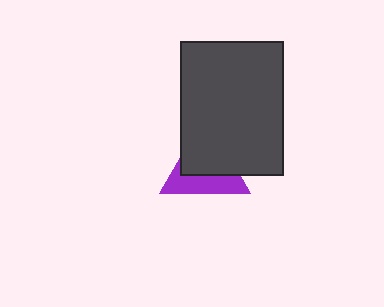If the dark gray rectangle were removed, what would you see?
You would see the complete purple triangle.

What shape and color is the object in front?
The object in front is a dark gray rectangle.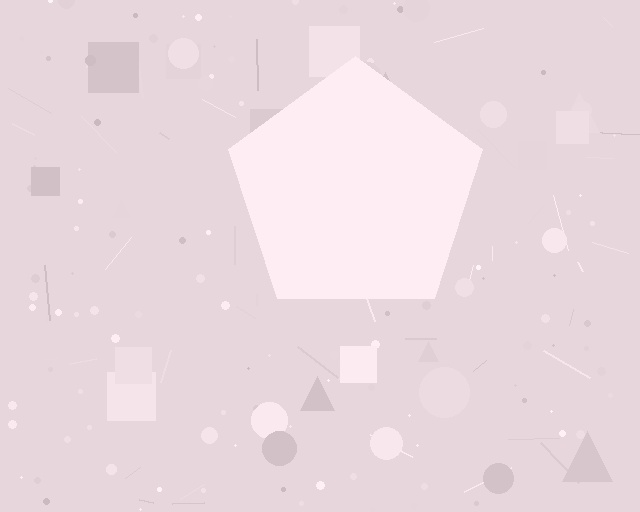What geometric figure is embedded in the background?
A pentagon is embedded in the background.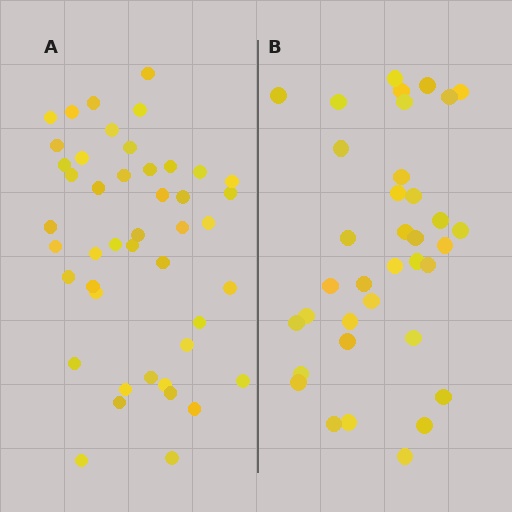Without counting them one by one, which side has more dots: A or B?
Region A (the left region) has more dots.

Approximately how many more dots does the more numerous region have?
Region A has roughly 8 or so more dots than region B.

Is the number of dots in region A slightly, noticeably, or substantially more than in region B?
Region A has noticeably more, but not dramatically so. The ratio is roughly 1.2 to 1.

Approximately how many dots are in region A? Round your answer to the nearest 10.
About 40 dots. (The exact count is 45, which rounds to 40.)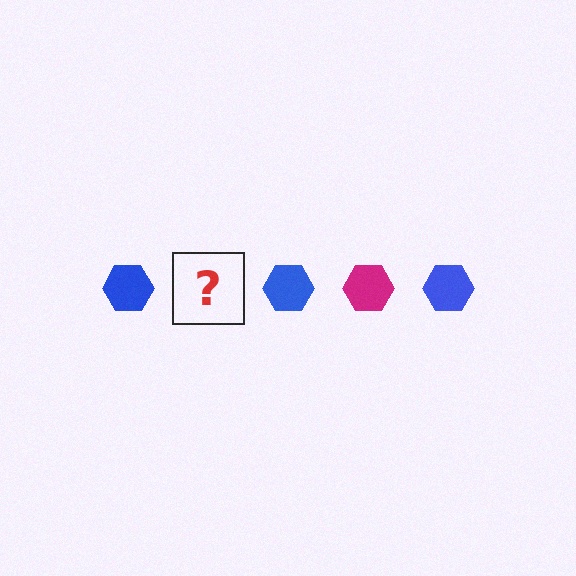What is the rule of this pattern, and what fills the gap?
The rule is that the pattern cycles through blue, magenta hexagons. The gap should be filled with a magenta hexagon.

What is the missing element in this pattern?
The missing element is a magenta hexagon.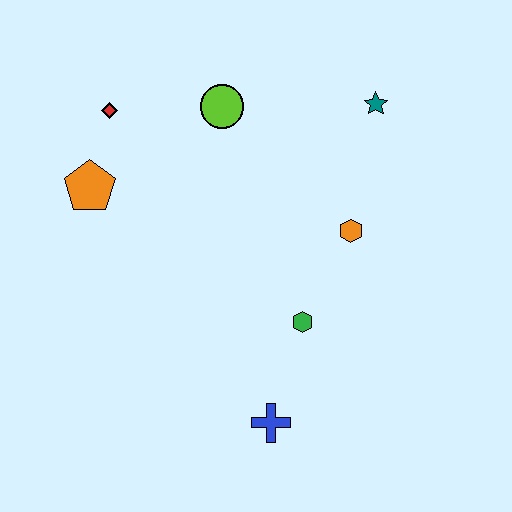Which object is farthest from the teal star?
The blue cross is farthest from the teal star.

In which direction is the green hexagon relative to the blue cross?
The green hexagon is above the blue cross.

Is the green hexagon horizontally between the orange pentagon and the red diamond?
No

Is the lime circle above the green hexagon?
Yes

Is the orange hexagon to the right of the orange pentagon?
Yes